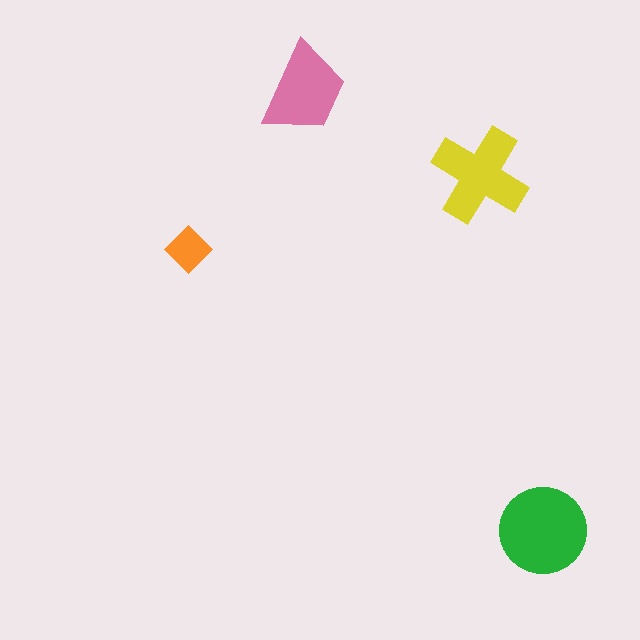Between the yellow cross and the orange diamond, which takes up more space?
The yellow cross.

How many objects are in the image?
There are 4 objects in the image.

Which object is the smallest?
The orange diamond.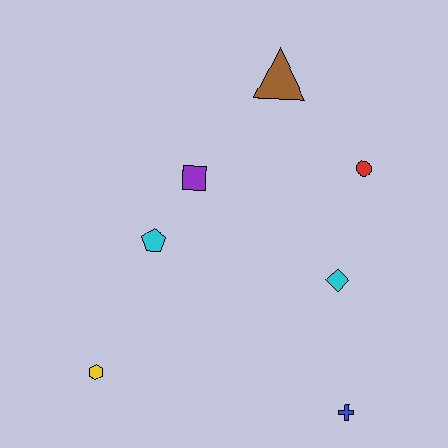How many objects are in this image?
There are 7 objects.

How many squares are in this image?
There is 1 square.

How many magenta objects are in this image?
There are no magenta objects.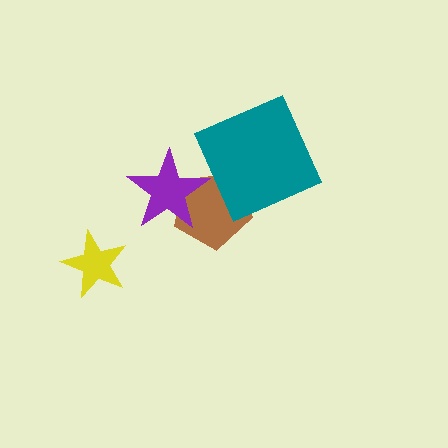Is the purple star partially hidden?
No, no other shape covers it.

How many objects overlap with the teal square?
1 object overlaps with the teal square.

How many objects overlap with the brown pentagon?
2 objects overlap with the brown pentagon.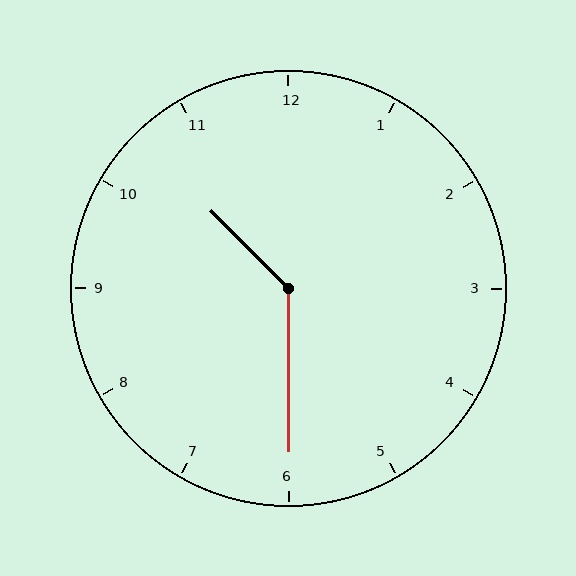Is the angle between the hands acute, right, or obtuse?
It is obtuse.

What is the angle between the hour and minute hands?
Approximately 135 degrees.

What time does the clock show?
10:30.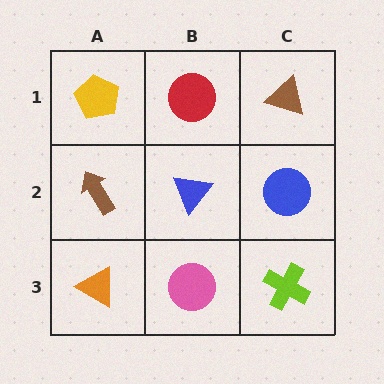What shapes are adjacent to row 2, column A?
A yellow pentagon (row 1, column A), an orange triangle (row 3, column A), a blue triangle (row 2, column B).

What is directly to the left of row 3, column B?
An orange triangle.